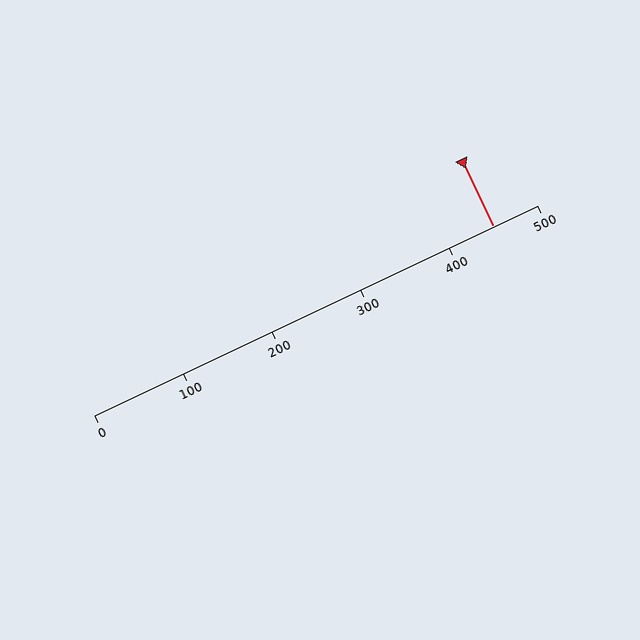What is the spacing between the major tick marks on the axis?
The major ticks are spaced 100 apart.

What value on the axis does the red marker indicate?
The marker indicates approximately 450.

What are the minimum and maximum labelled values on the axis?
The axis runs from 0 to 500.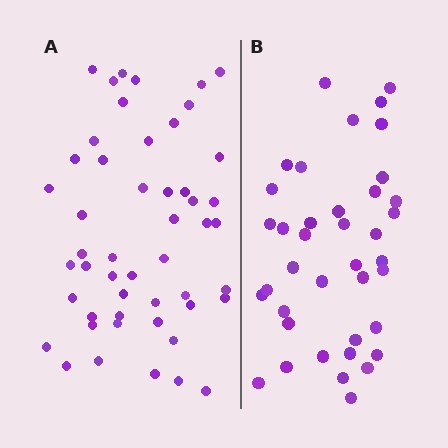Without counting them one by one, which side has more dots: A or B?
Region A (the left region) has more dots.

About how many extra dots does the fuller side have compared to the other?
Region A has roughly 12 or so more dots than region B.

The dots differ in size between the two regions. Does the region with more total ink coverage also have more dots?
No. Region B has more total ink coverage because its dots are larger, but region A actually contains more individual dots. Total area can be misleading — the number of items is what matters here.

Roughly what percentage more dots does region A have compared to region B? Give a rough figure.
About 30% more.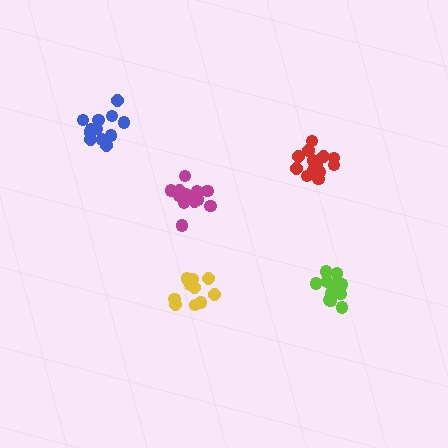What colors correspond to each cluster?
The clusters are colored: yellow, blue, lime, magenta, red.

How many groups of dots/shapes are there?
There are 5 groups.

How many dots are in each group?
Group 1: 10 dots, Group 2: 13 dots, Group 3: 12 dots, Group 4: 15 dots, Group 5: 14 dots (64 total).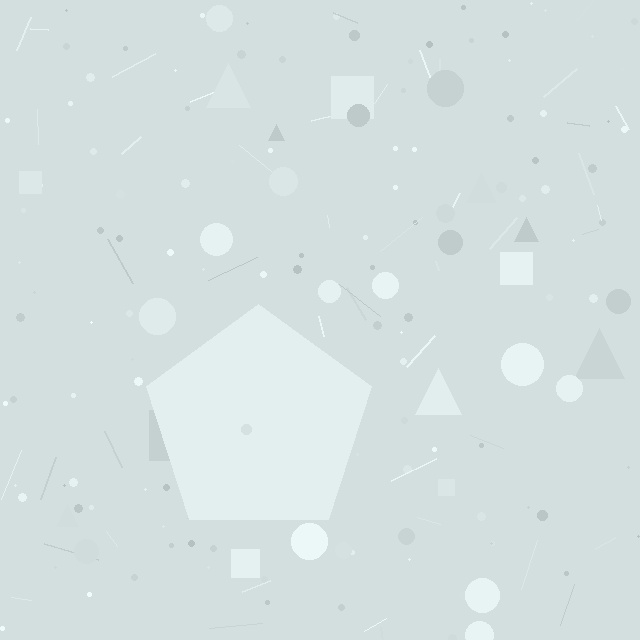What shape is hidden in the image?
A pentagon is hidden in the image.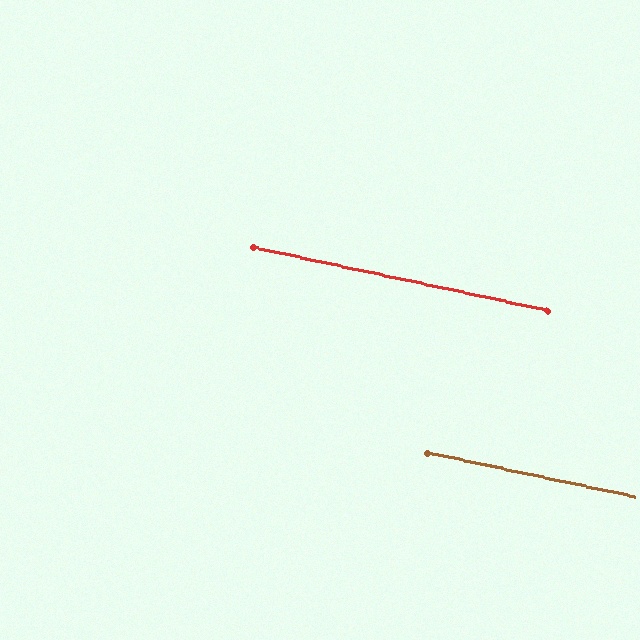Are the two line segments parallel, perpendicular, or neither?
Parallel — their directions differ by only 0.1°.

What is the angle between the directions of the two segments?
Approximately 0 degrees.